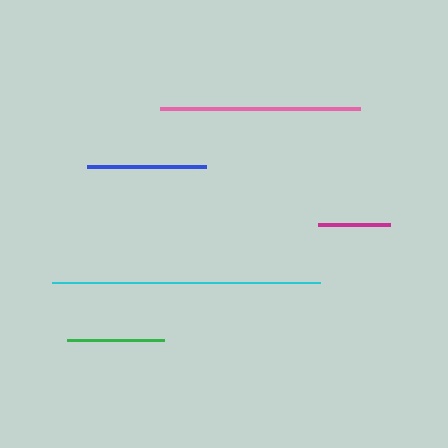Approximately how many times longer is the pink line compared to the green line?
The pink line is approximately 2.1 times the length of the green line.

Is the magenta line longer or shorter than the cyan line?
The cyan line is longer than the magenta line.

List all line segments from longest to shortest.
From longest to shortest: cyan, pink, blue, green, magenta.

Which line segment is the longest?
The cyan line is the longest at approximately 268 pixels.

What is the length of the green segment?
The green segment is approximately 97 pixels long.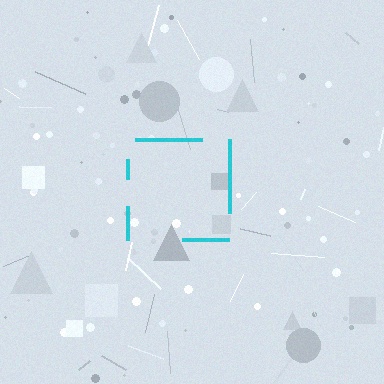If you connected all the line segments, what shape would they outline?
They would outline a square.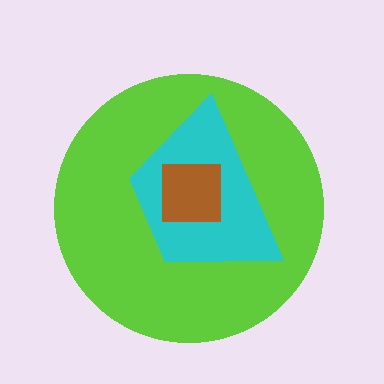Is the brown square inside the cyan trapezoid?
Yes.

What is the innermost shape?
The brown square.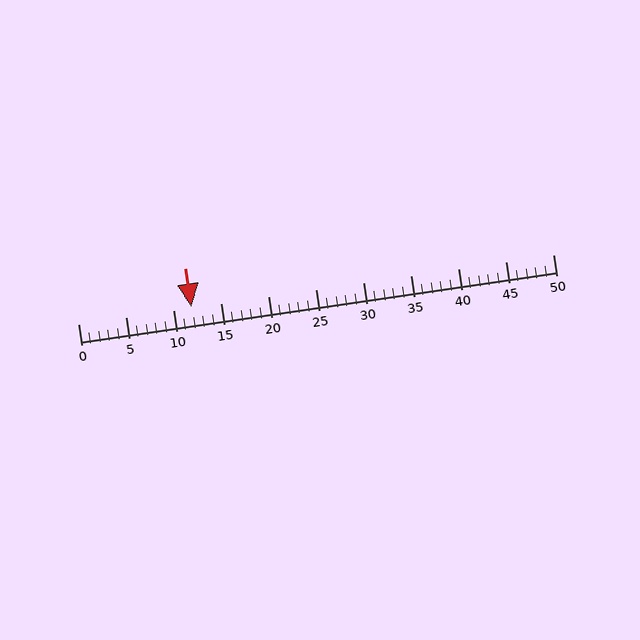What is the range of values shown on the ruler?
The ruler shows values from 0 to 50.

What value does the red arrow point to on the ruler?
The red arrow points to approximately 12.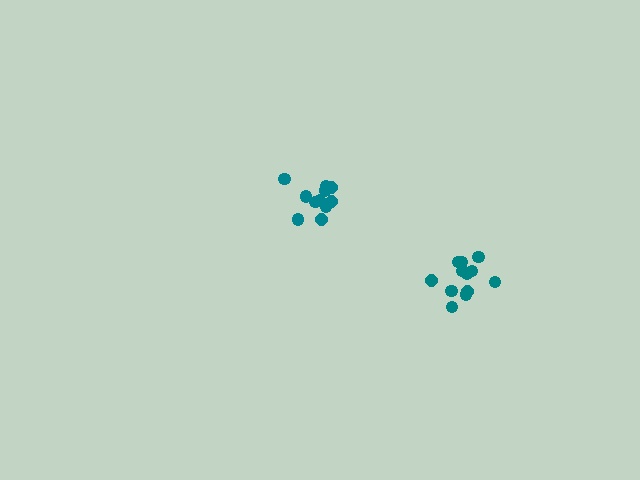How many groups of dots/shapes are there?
There are 2 groups.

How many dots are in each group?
Group 1: 11 dots, Group 2: 12 dots (23 total).